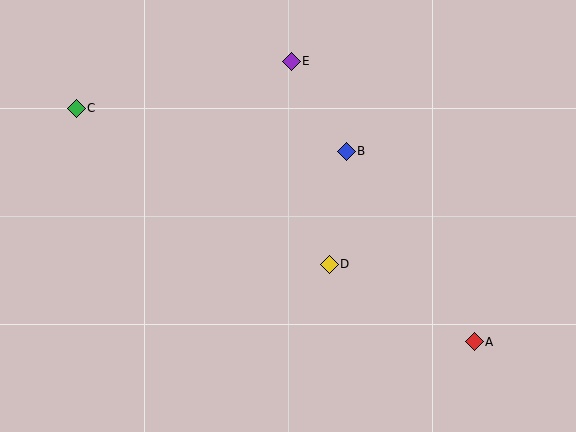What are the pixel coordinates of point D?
Point D is at (329, 264).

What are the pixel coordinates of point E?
Point E is at (291, 61).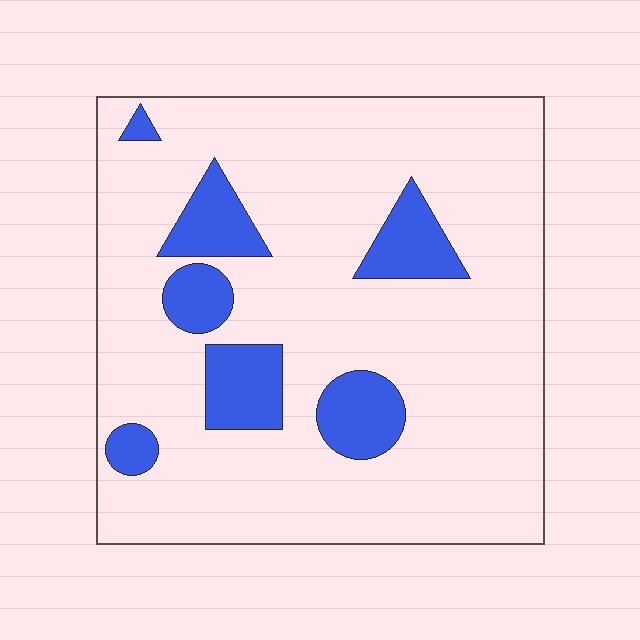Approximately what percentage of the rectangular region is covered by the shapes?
Approximately 15%.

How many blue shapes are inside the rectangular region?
7.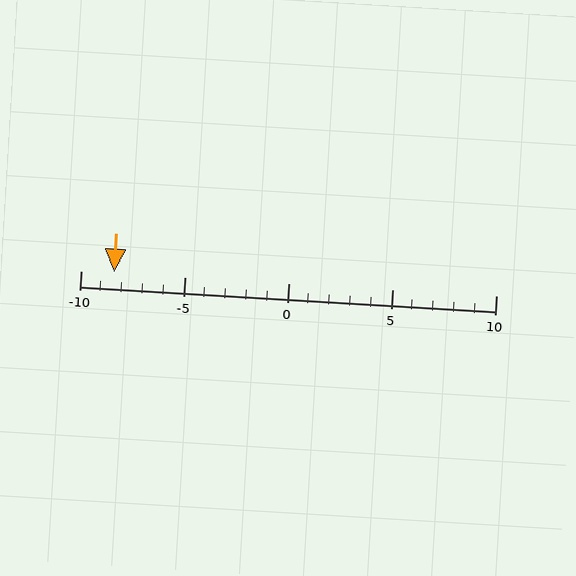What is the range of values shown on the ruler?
The ruler shows values from -10 to 10.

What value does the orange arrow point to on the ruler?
The orange arrow points to approximately -8.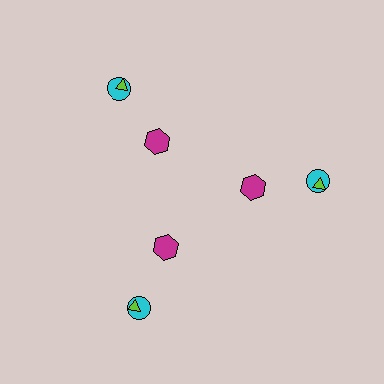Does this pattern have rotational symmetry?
Yes, this pattern has 3-fold rotational symmetry. It looks the same after rotating 120 degrees around the center.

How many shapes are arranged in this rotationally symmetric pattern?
There are 9 shapes, arranged in 3 groups of 3.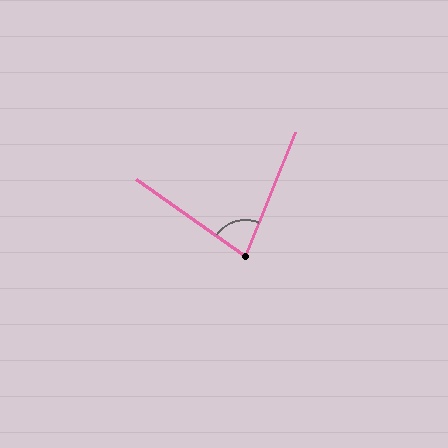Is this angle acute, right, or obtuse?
It is acute.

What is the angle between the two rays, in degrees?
Approximately 77 degrees.